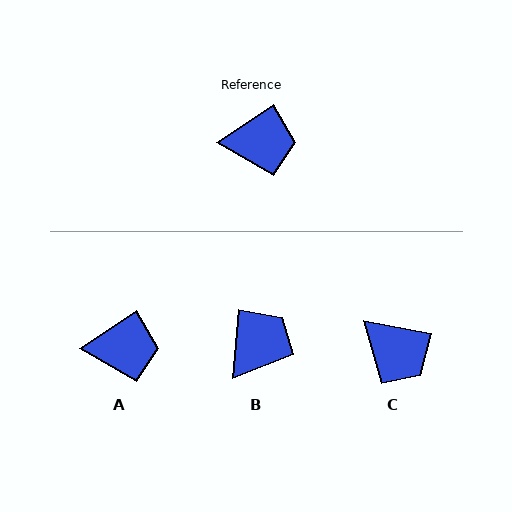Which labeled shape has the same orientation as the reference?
A.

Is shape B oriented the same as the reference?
No, it is off by about 51 degrees.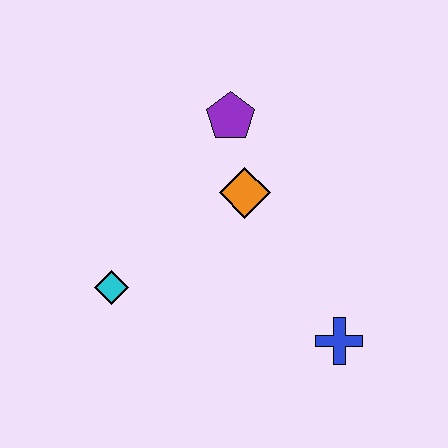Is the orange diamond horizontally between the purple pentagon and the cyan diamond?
No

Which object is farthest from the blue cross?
The purple pentagon is farthest from the blue cross.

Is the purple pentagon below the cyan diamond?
No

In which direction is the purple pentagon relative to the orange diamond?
The purple pentagon is above the orange diamond.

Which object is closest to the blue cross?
The orange diamond is closest to the blue cross.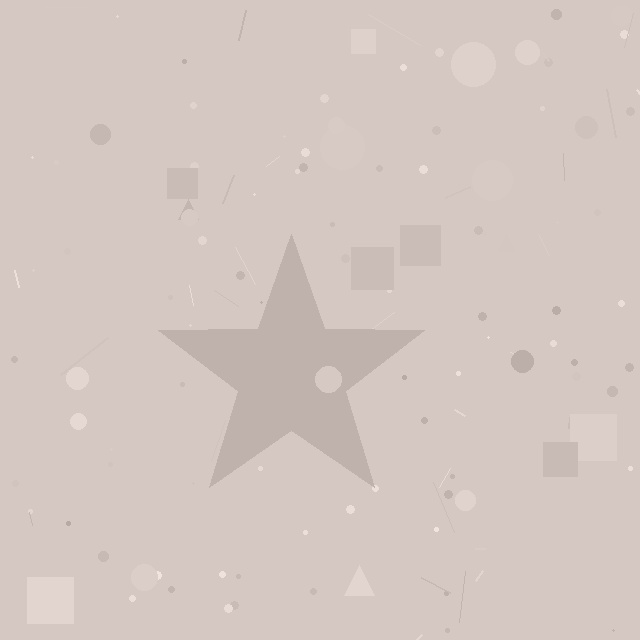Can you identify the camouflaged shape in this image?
The camouflaged shape is a star.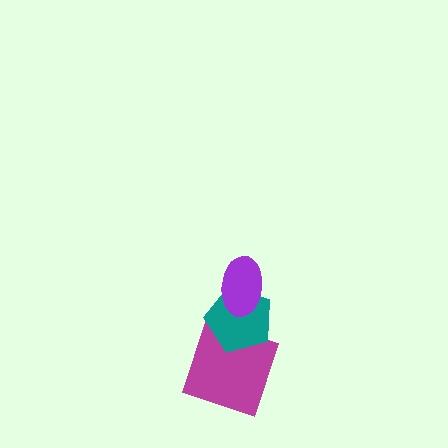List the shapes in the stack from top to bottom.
From top to bottom: the purple ellipse, the teal pentagon, the magenta square.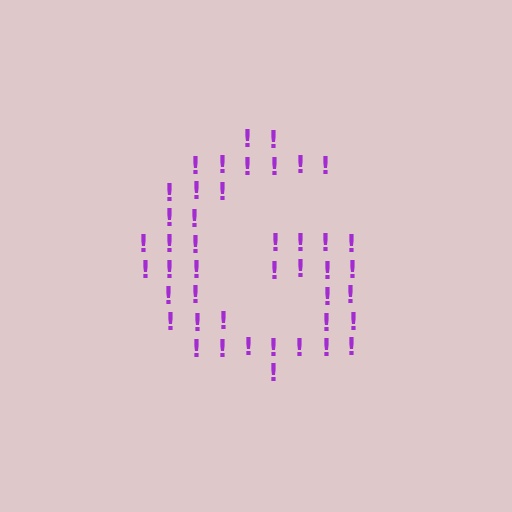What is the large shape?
The large shape is the letter G.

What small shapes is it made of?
It is made of small exclamation marks.